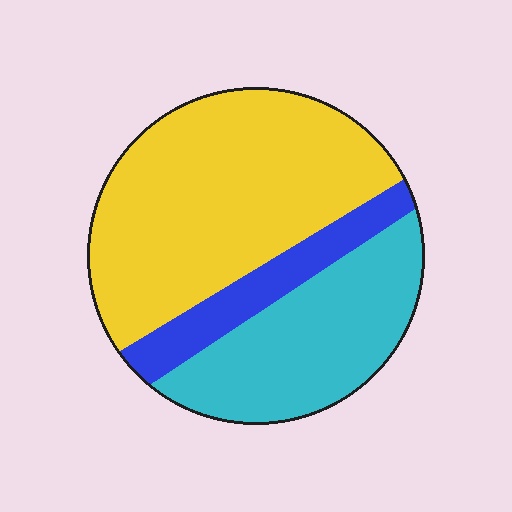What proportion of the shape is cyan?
Cyan takes up about one third (1/3) of the shape.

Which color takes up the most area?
Yellow, at roughly 55%.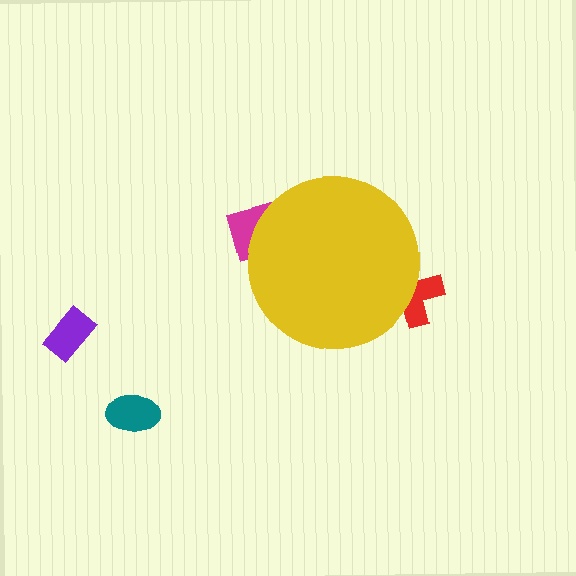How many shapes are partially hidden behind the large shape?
2 shapes are partially hidden.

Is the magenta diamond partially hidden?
Yes, the magenta diamond is partially hidden behind the yellow circle.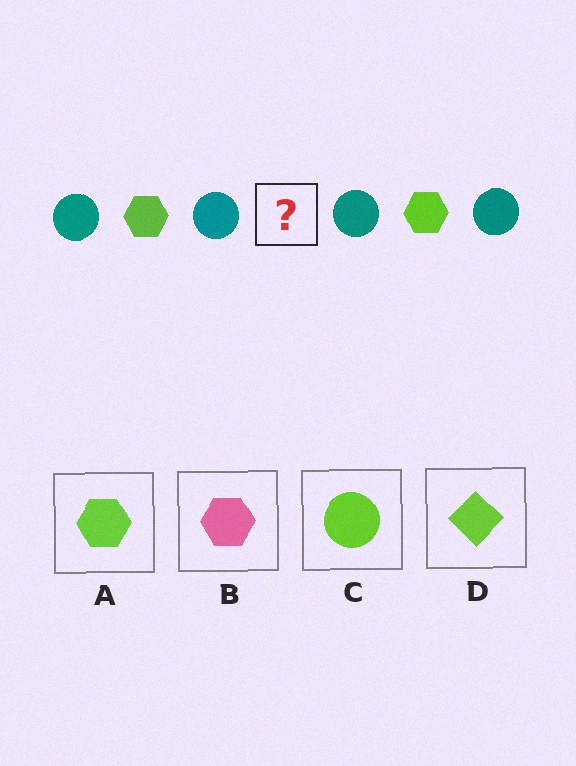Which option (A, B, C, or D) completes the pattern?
A.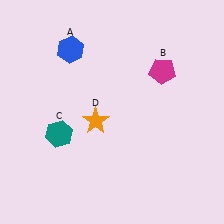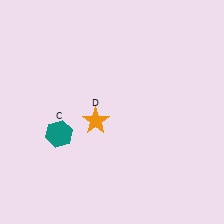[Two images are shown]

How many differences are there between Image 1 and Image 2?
There are 2 differences between the two images.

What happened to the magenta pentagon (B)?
The magenta pentagon (B) was removed in Image 2. It was in the top-right area of Image 1.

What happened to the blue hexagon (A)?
The blue hexagon (A) was removed in Image 2. It was in the top-left area of Image 1.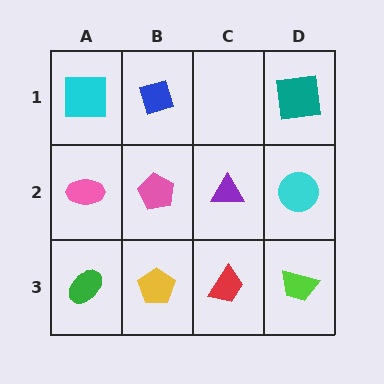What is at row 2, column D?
A cyan circle.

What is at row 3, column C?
A red trapezoid.